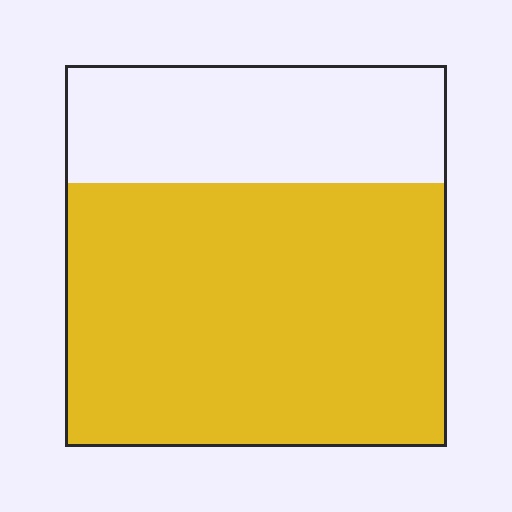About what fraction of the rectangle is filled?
About two thirds (2/3).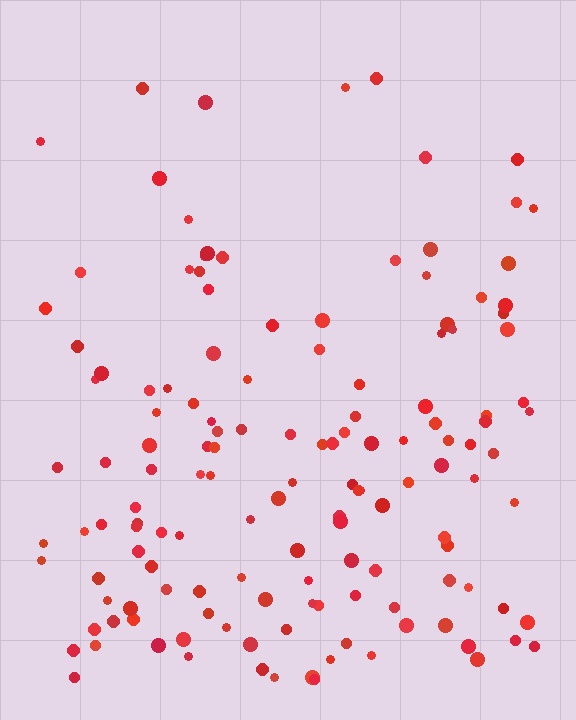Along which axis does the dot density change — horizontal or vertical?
Vertical.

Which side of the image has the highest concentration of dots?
The bottom.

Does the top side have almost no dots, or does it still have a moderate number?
Still a moderate number, just noticeably fewer than the bottom.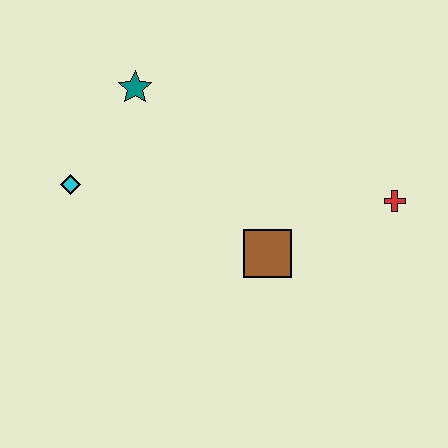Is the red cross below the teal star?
Yes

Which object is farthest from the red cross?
The cyan diamond is farthest from the red cross.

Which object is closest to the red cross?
The brown square is closest to the red cross.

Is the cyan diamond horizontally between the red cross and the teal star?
No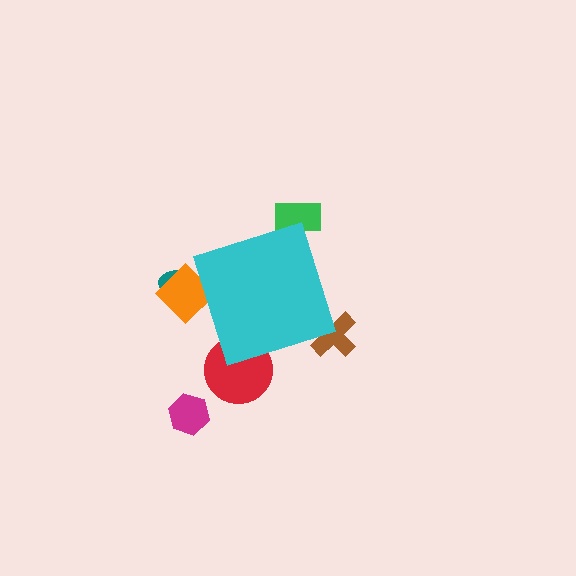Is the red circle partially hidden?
Yes, the red circle is partially hidden behind the cyan diamond.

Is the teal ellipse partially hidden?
Yes, the teal ellipse is partially hidden behind the cyan diamond.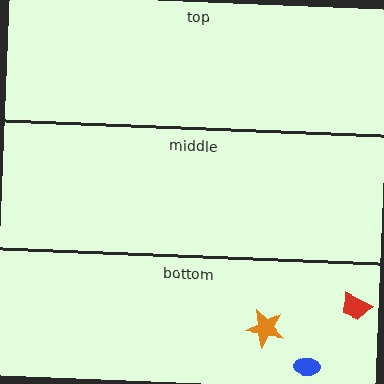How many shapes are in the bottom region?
3.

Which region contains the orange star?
The bottom region.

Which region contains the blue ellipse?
The bottom region.